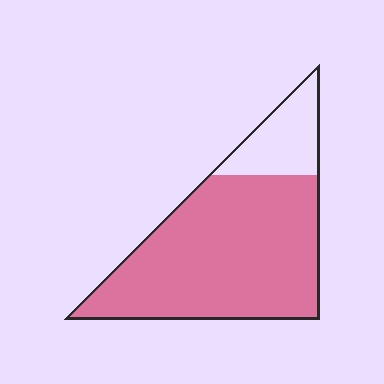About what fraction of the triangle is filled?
About four fifths (4/5).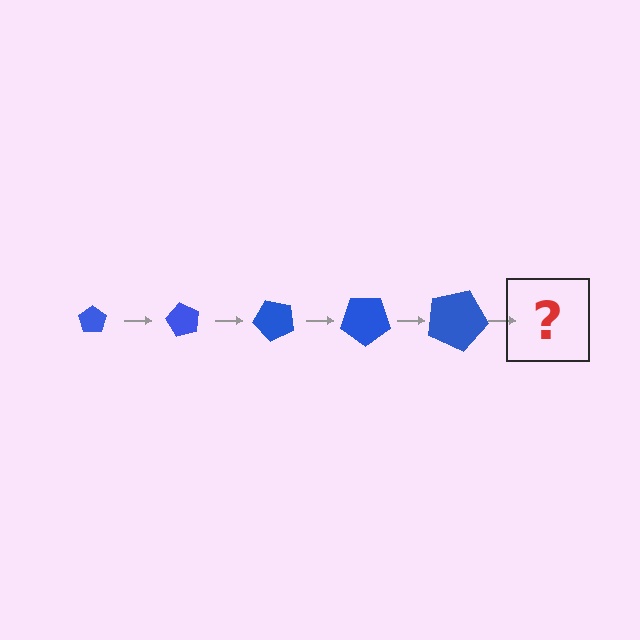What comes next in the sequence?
The next element should be a pentagon, larger than the previous one and rotated 300 degrees from the start.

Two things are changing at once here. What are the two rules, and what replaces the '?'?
The two rules are that the pentagon grows larger each step and it rotates 60 degrees each step. The '?' should be a pentagon, larger than the previous one and rotated 300 degrees from the start.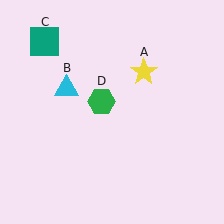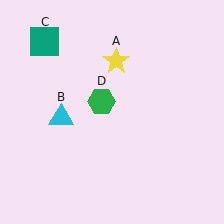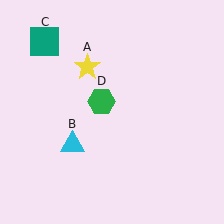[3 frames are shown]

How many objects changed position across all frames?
2 objects changed position: yellow star (object A), cyan triangle (object B).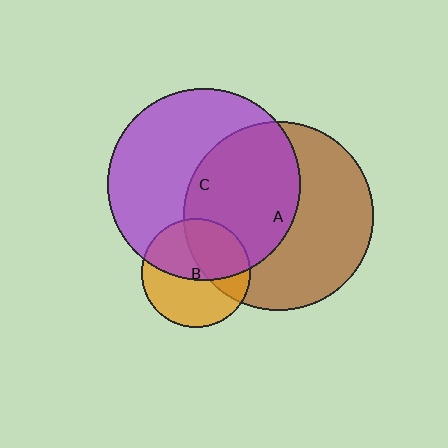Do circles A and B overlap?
Yes.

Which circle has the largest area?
Circle C (purple).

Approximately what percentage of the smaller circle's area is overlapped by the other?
Approximately 40%.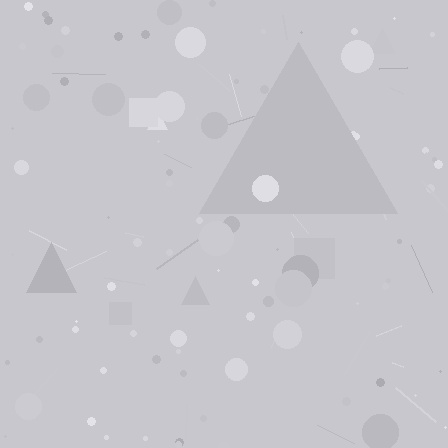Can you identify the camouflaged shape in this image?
The camouflaged shape is a triangle.